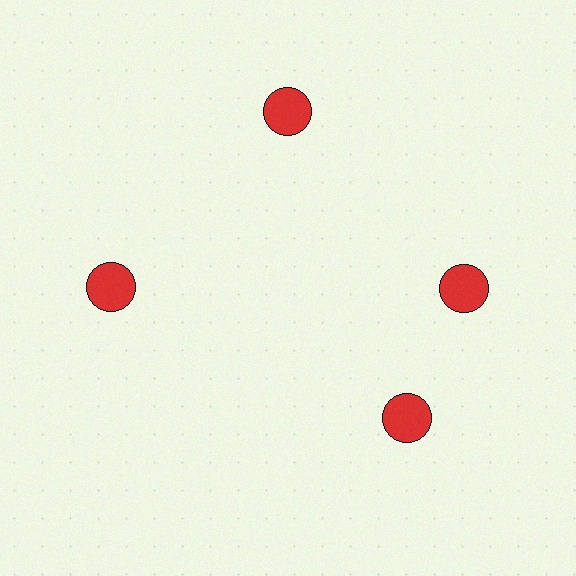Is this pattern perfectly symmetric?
No. The 4 red circles are arranged in a ring, but one element near the 6 o'clock position is rotated out of alignment along the ring, breaking the 4-fold rotational symmetry.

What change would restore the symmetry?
The symmetry would be restored by rotating it back into even spacing with its neighbors so that all 4 circles sit at equal angles and equal distance from the center.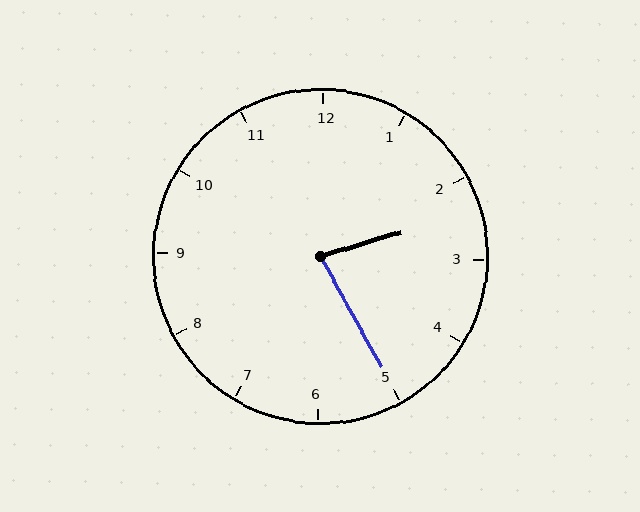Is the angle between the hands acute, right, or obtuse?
It is acute.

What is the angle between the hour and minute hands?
Approximately 78 degrees.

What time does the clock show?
2:25.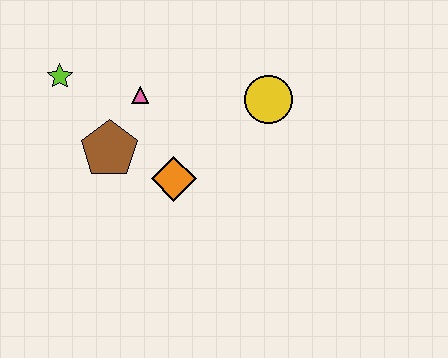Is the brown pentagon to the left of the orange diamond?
Yes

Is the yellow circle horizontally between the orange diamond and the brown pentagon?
No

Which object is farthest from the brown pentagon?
The yellow circle is farthest from the brown pentagon.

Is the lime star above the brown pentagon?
Yes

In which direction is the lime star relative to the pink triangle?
The lime star is to the left of the pink triangle.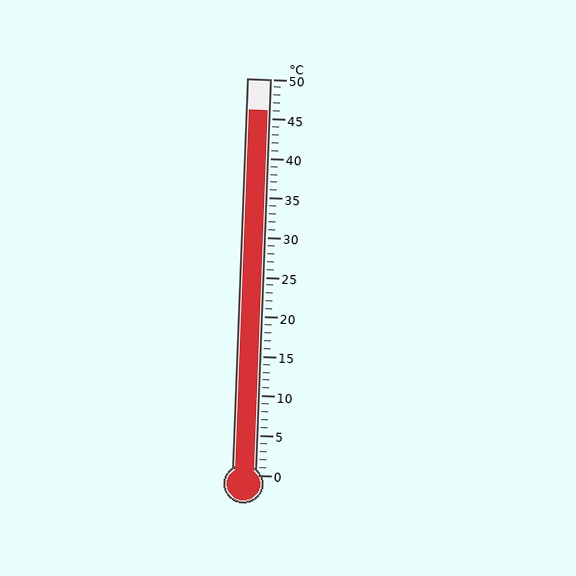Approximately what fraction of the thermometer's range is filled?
The thermometer is filled to approximately 90% of its range.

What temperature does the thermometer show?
The thermometer shows approximately 46°C.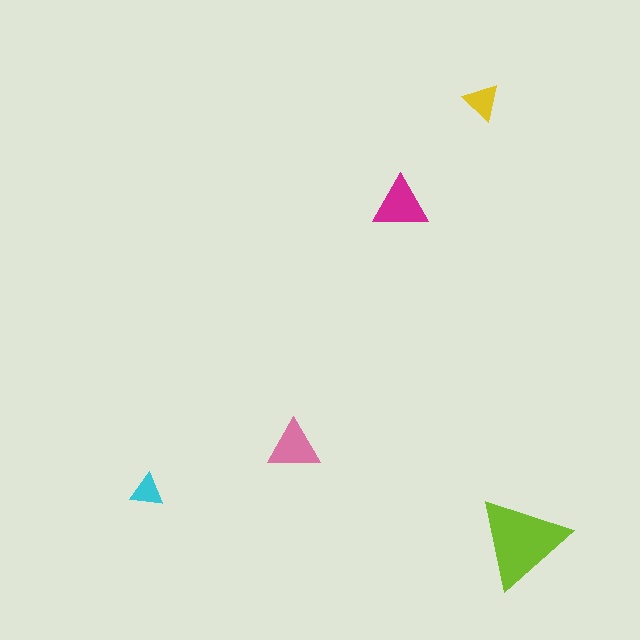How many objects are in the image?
There are 5 objects in the image.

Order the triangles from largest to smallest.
the lime one, the magenta one, the pink one, the yellow one, the cyan one.